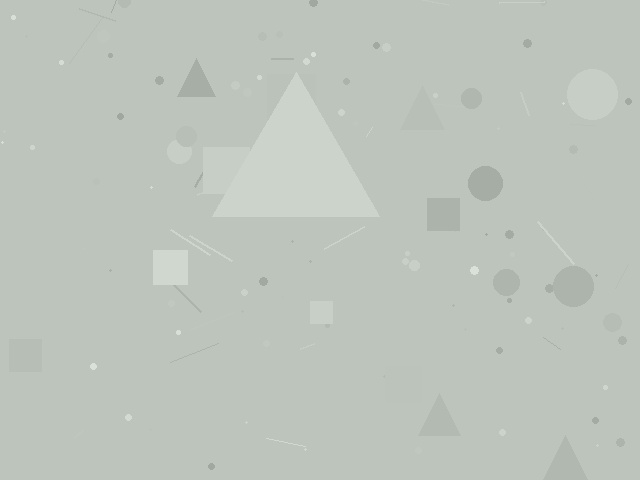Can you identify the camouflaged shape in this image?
The camouflaged shape is a triangle.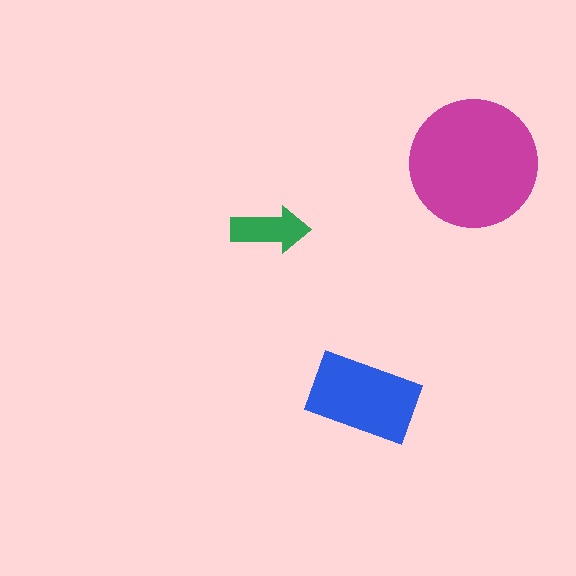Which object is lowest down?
The blue rectangle is bottommost.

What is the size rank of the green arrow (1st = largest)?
3rd.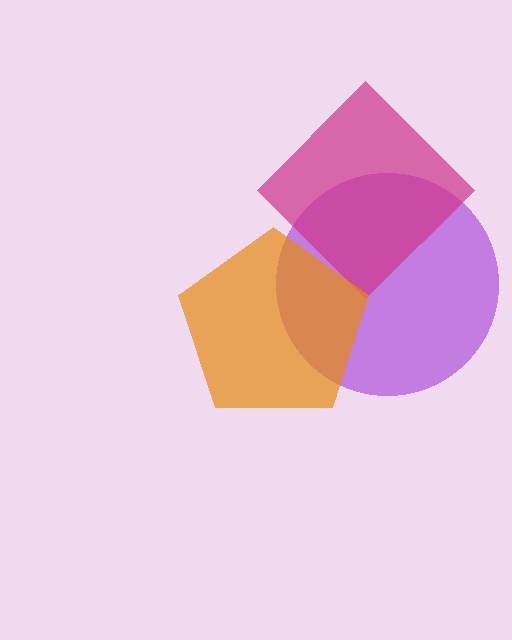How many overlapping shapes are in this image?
There are 3 overlapping shapes in the image.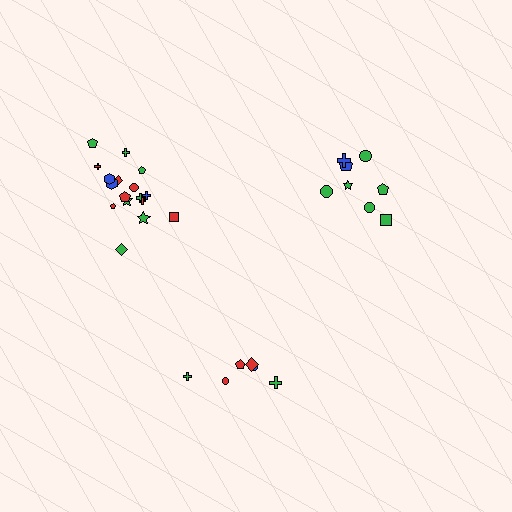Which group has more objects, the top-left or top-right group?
The top-left group.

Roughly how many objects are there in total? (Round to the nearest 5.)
Roughly 30 objects in total.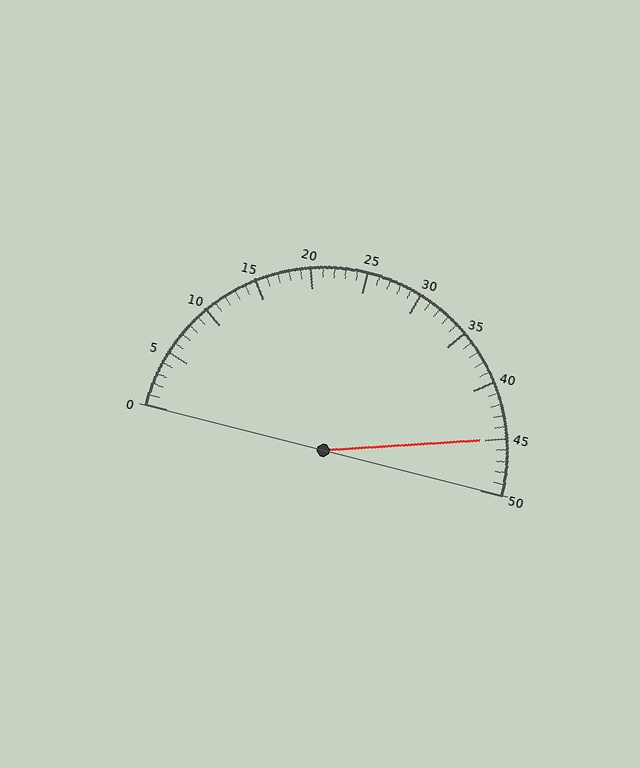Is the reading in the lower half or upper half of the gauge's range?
The reading is in the upper half of the range (0 to 50).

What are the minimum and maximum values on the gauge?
The gauge ranges from 0 to 50.